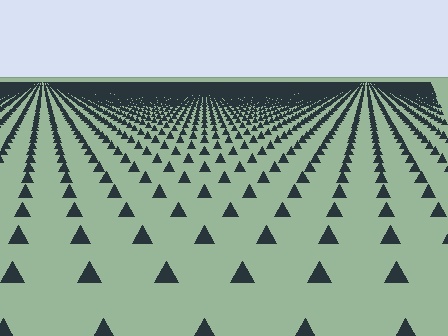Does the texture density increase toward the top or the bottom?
Density increases toward the top.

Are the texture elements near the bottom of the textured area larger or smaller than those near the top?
Larger. Near the bottom, elements are closer to the viewer and appear at a bigger on-screen size.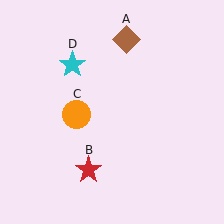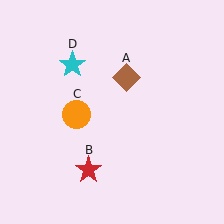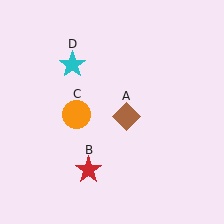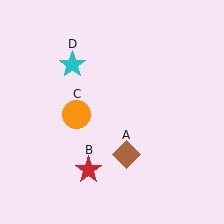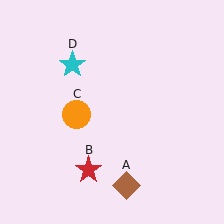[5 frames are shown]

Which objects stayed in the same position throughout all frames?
Red star (object B) and orange circle (object C) and cyan star (object D) remained stationary.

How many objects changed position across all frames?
1 object changed position: brown diamond (object A).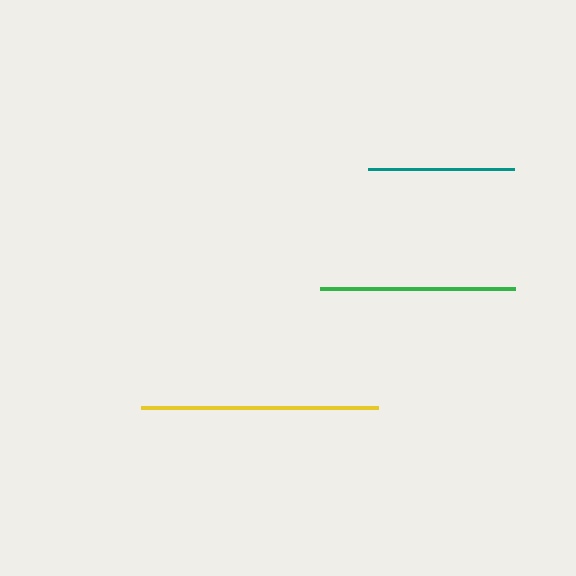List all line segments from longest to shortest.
From longest to shortest: yellow, green, teal.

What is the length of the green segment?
The green segment is approximately 194 pixels long.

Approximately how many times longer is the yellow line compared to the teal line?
The yellow line is approximately 1.6 times the length of the teal line.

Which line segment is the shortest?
The teal line is the shortest at approximately 146 pixels.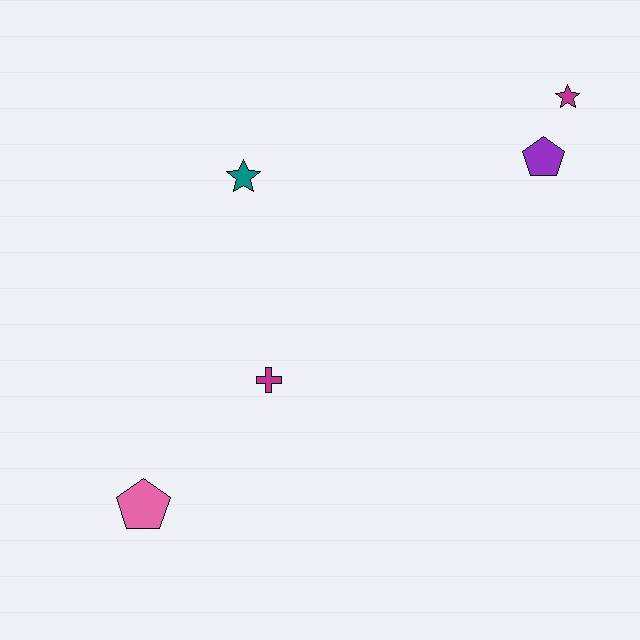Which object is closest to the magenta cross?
The pink pentagon is closest to the magenta cross.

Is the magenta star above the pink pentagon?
Yes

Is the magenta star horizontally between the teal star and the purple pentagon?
No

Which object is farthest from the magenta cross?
The magenta star is farthest from the magenta cross.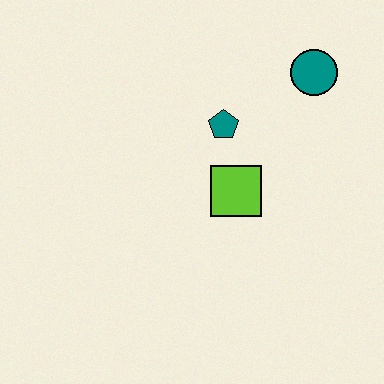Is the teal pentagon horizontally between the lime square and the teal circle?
No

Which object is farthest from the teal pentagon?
The teal circle is farthest from the teal pentagon.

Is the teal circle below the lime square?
No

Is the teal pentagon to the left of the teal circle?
Yes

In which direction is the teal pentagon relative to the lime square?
The teal pentagon is above the lime square.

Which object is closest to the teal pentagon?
The lime square is closest to the teal pentagon.